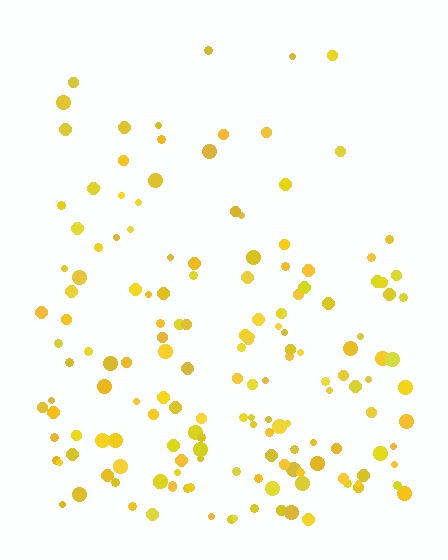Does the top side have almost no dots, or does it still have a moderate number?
Still a moderate number, just noticeably fewer than the bottom.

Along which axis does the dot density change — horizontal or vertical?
Vertical.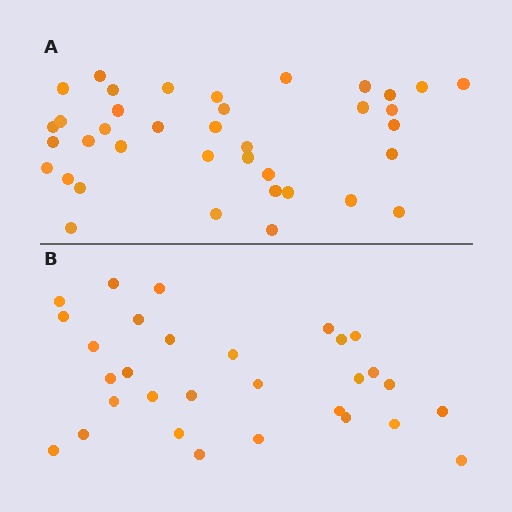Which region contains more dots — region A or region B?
Region A (the top region) has more dots.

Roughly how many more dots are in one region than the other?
Region A has roughly 8 or so more dots than region B.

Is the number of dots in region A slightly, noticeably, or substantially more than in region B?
Region A has noticeably more, but not dramatically so. The ratio is roughly 1.3 to 1.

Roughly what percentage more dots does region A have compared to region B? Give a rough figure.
About 25% more.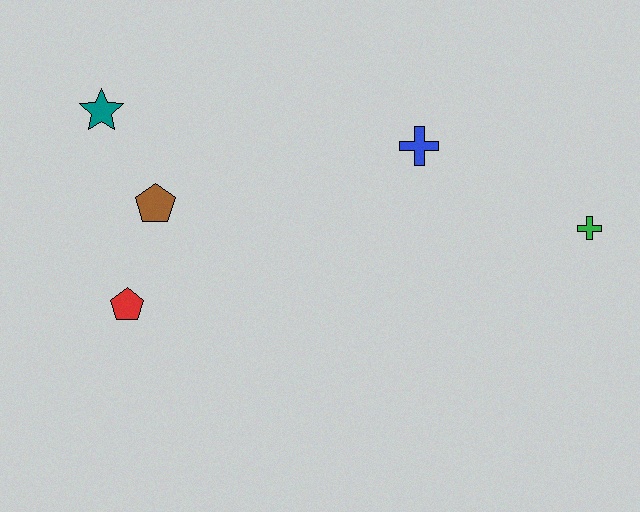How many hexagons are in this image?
There are no hexagons.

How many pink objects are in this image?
There are no pink objects.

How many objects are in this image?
There are 5 objects.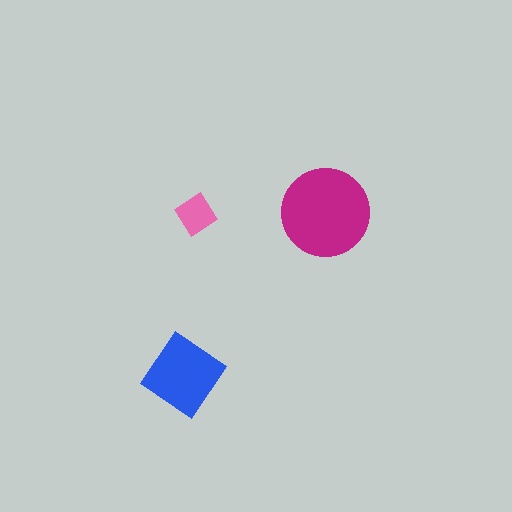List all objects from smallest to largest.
The pink diamond, the blue diamond, the magenta circle.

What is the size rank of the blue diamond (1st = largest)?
2nd.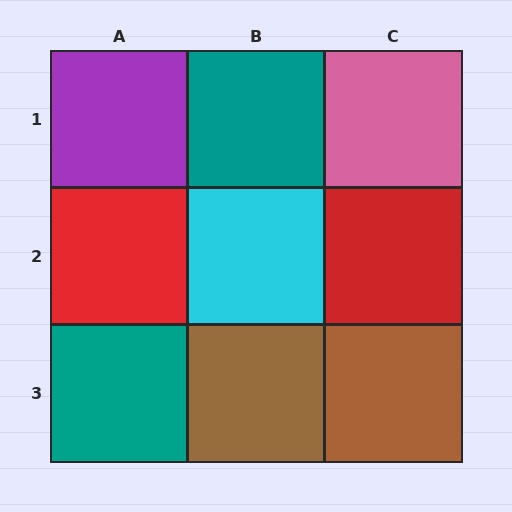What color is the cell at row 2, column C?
Red.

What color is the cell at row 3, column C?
Brown.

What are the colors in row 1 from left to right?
Purple, teal, pink.